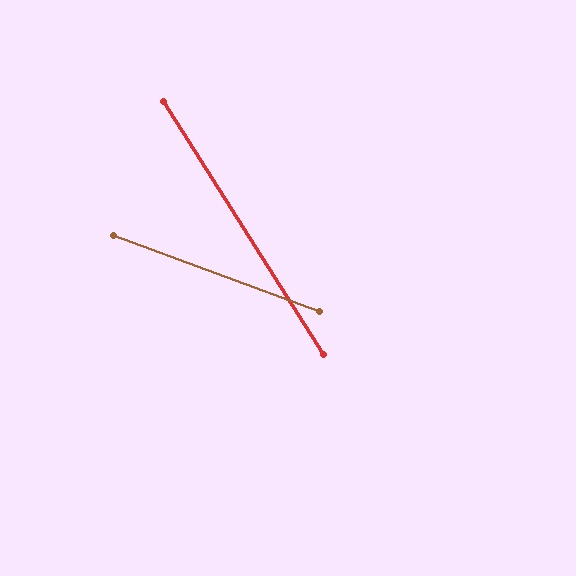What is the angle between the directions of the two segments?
Approximately 37 degrees.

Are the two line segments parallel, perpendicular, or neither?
Neither parallel nor perpendicular — they differ by about 37°.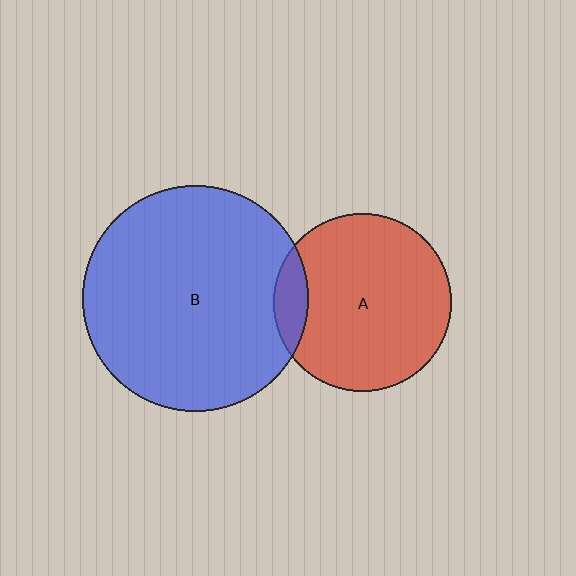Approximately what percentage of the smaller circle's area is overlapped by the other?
Approximately 10%.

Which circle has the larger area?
Circle B (blue).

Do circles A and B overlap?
Yes.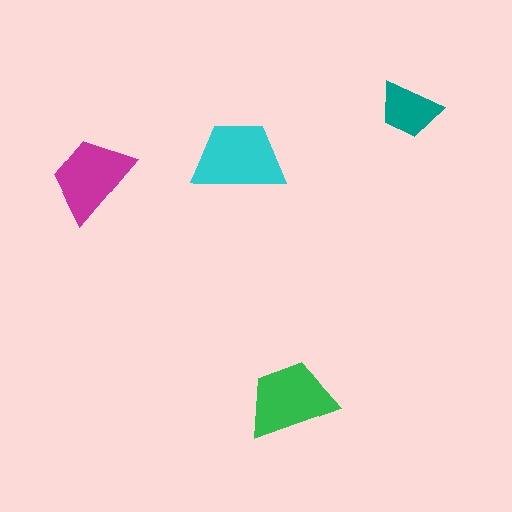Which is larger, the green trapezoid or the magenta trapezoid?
The green one.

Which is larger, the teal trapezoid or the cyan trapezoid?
The cyan one.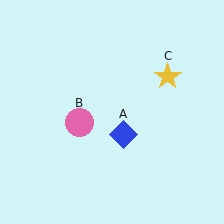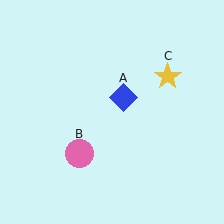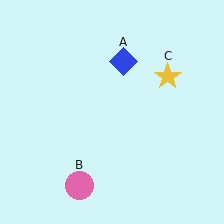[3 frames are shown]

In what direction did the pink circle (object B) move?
The pink circle (object B) moved down.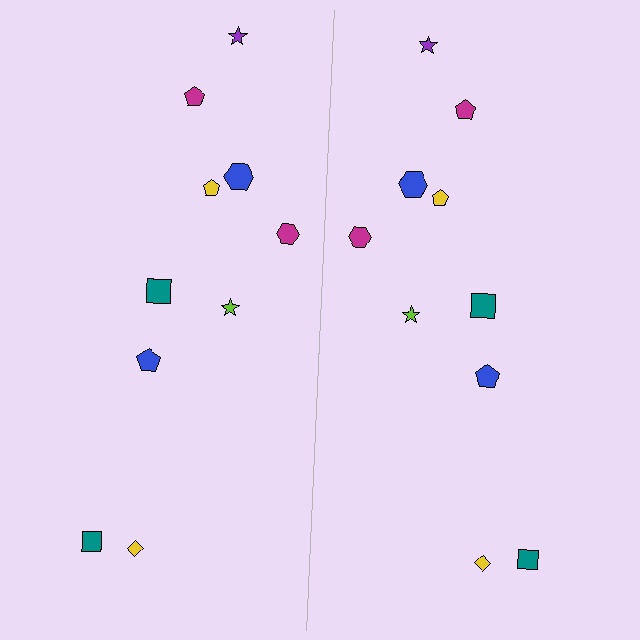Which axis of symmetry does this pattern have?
The pattern has a vertical axis of symmetry running through the center of the image.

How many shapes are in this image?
There are 20 shapes in this image.